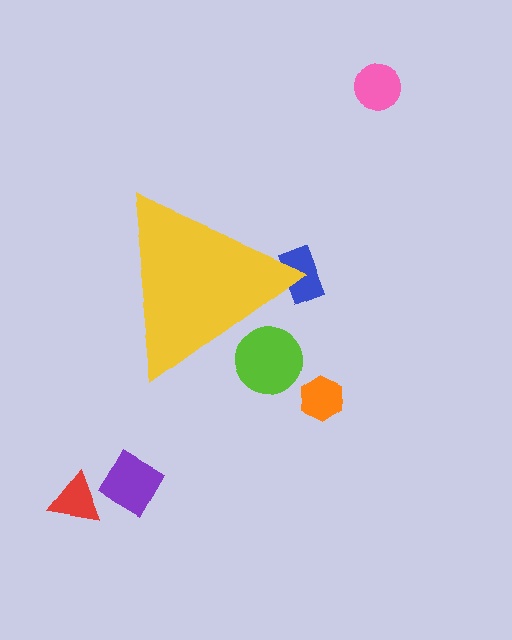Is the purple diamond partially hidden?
No, the purple diamond is fully visible.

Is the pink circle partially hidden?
No, the pink circle is fully visible.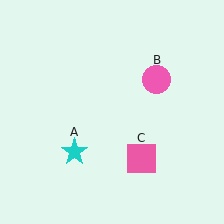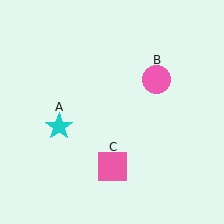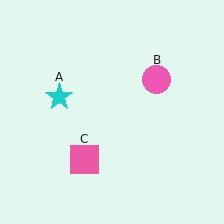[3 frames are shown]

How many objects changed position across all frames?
2 objects changed position: cyan star (object A), pink square (object C).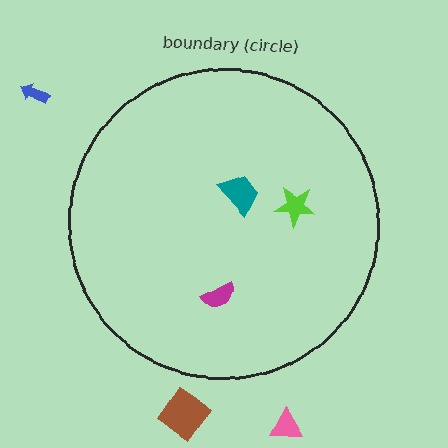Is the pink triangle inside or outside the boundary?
Outside.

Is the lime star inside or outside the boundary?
Inside.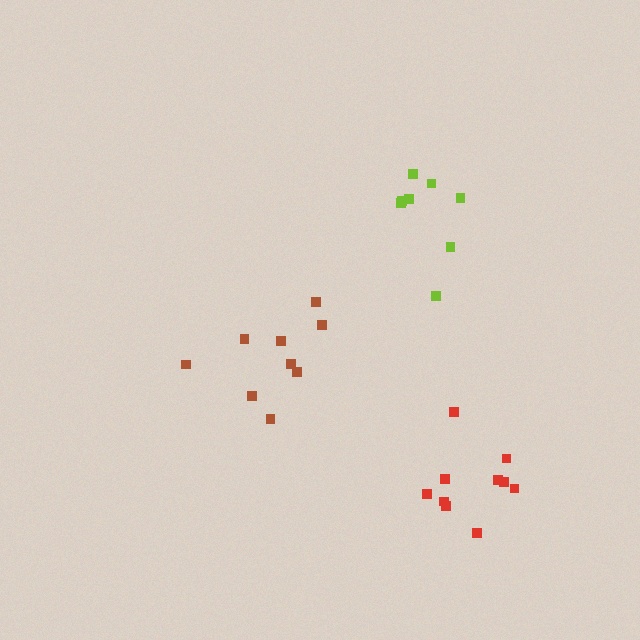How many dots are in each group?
Group 1: 8 dots, Group 2: 10 dots, Group 3: 9 dots (27 total).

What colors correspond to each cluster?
The clusters are colored: lime, red, brown.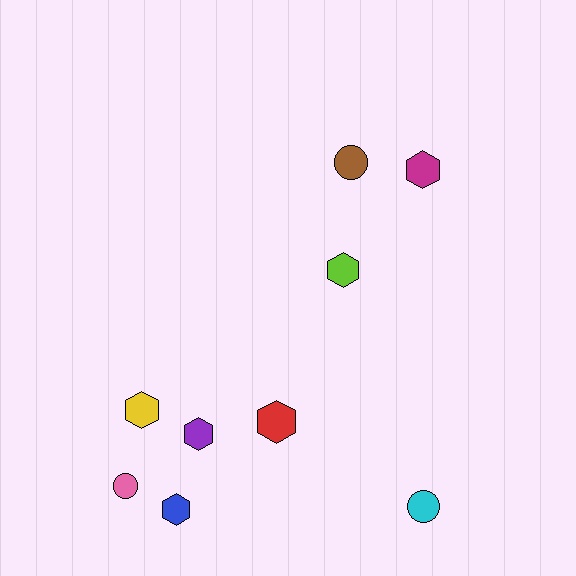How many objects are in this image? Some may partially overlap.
There are 9 objects.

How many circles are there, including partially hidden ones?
There are 3 circles.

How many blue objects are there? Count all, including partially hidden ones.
There is 1 blue object.